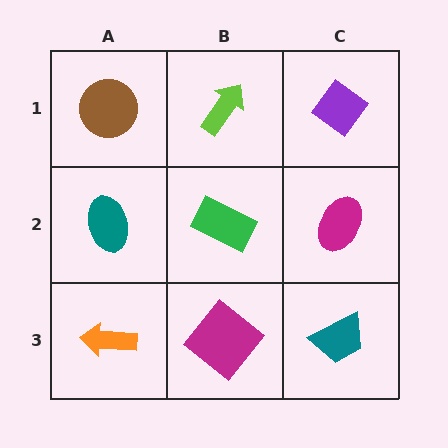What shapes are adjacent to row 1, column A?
A teal ellipse (row 2, column A), a lime arrow (row 1, column B).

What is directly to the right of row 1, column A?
A lime arrow.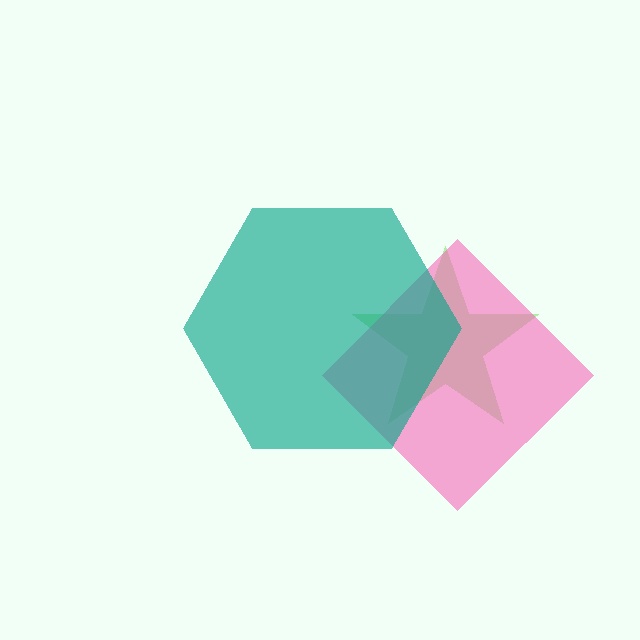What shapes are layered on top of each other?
The layered shapes are: a lime star, a pink diamond, a teal hexagon.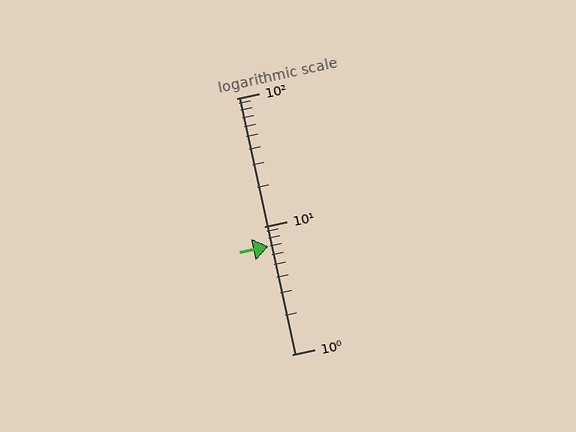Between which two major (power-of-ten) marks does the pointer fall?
The pointer is between 1 and 10.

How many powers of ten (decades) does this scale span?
The scale spans 2 decades, from 1 to 100.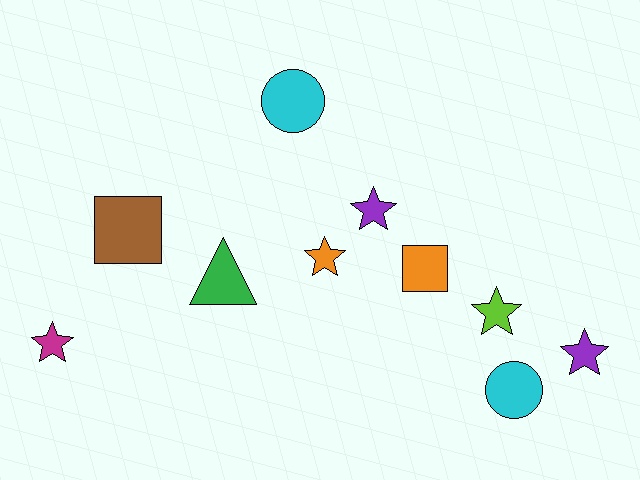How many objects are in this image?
There are 10 objects.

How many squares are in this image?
There are 2 squares.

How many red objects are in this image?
There are no red objects.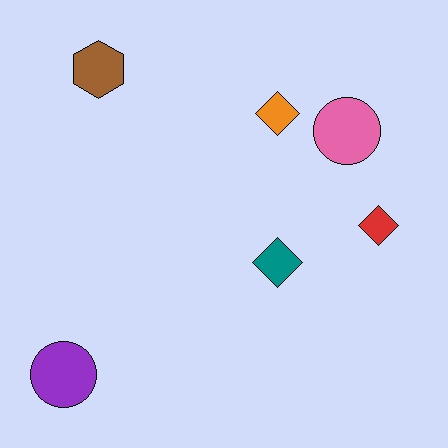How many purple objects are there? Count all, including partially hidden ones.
There is 1 purple object.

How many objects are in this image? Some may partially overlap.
There are 6 objects.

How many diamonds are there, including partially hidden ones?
There are 3 diamonds.